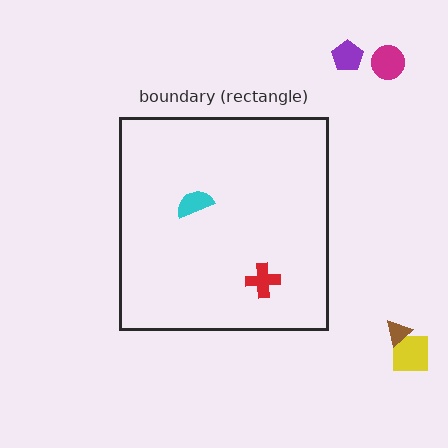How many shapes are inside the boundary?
2 inside, 4 outside.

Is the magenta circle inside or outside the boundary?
Outside.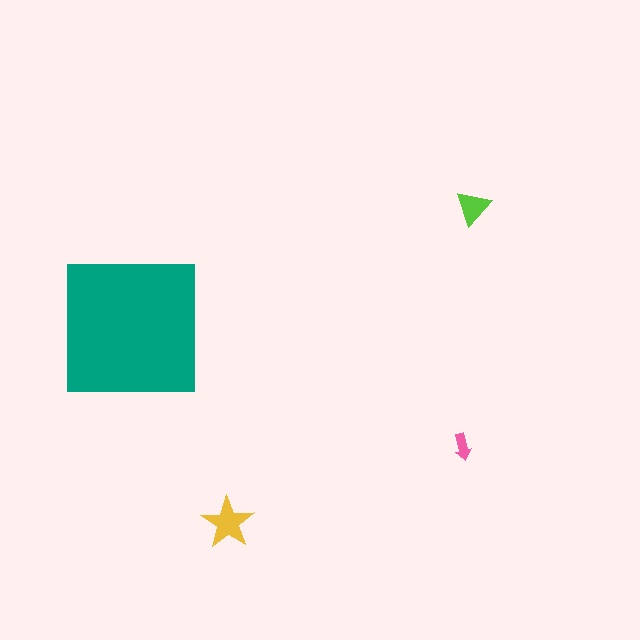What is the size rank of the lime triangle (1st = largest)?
3rd.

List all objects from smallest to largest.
The pink arrow, the lime triangle, the yellow star, the teal square.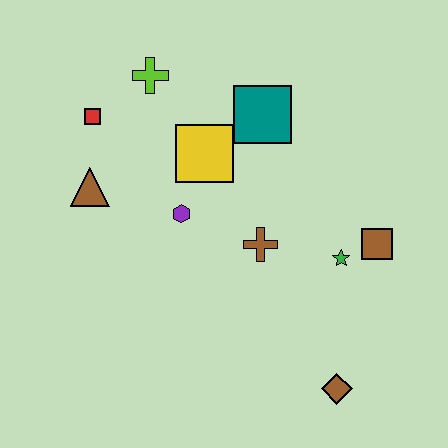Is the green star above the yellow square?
No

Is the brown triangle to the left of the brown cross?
Yes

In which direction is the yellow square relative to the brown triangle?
The yellow square is to the right of the brown triangle.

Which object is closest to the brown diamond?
The green star is closest to the brown diamond.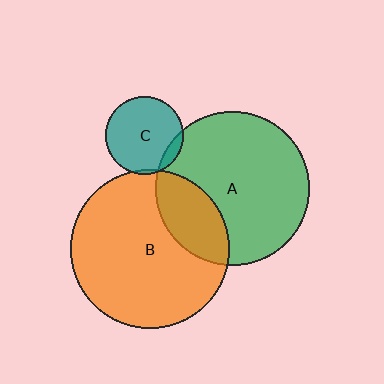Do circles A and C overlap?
Yes.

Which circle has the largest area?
Circle B (orange).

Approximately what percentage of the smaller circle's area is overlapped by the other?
Approximately 10%.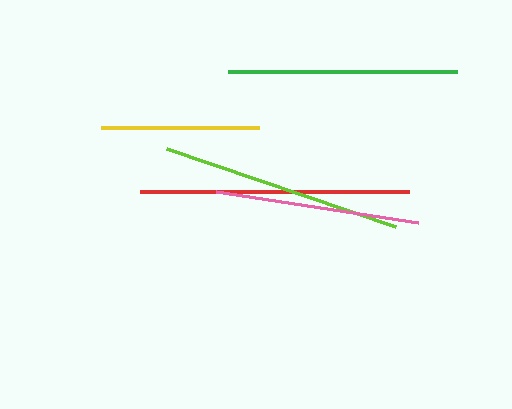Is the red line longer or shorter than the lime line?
The red line is longer than the lime line.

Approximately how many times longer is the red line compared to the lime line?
The red line is approximately 1.1 times the length of the lime line.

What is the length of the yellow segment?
The yellow segment is approximately 158 pixels long.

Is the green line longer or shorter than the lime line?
The lime line is longer than the green line.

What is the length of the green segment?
The green segment is approximately 229 pixels long.